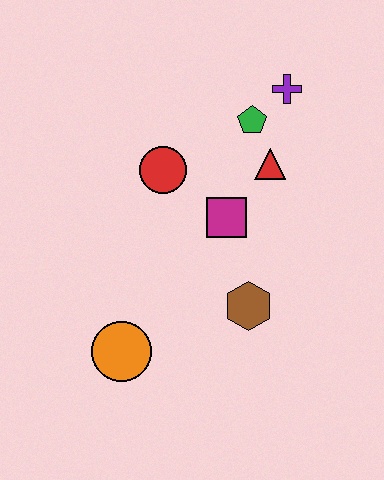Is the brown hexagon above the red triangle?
No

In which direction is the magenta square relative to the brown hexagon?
The magenta square is above the brown hexagon.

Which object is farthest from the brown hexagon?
The purple cross is farthest from the brown hexagon.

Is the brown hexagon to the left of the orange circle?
No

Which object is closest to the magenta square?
The red triangle is closest to the magenta square.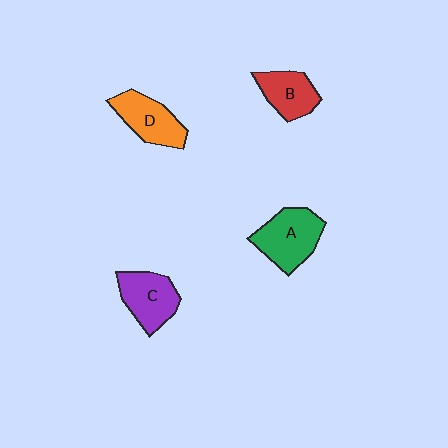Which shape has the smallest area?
Shape B (red).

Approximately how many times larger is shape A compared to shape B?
Approximately 1.4 times.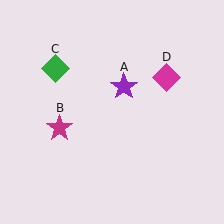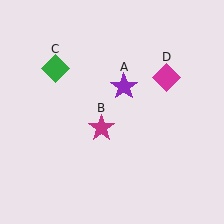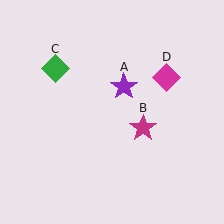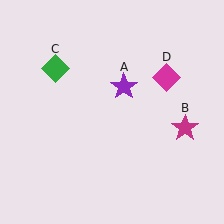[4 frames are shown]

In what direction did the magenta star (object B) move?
The magenta star (object B) moved right.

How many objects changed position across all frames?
1 object changed position: magenta star (object B).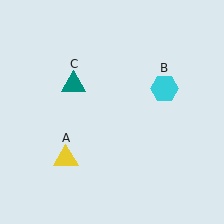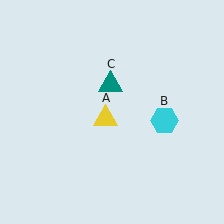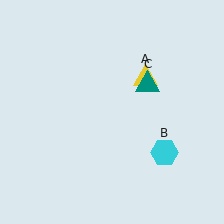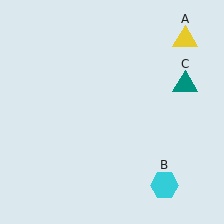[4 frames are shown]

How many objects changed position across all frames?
3 objects changed position: yellow triangle (object A), cyan hexagon (object B), teal triangle (object C).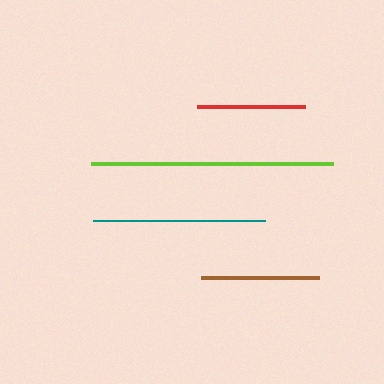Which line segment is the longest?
The lime line is the longest at approximately 243 pixels.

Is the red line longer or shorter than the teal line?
The teal line is longer than the red line.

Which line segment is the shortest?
The red line is the shortest at approximately 108 pixels.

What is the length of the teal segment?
The teal segment is approximately 172 pixels long.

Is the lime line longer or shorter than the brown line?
The lime line is longer than the brown line.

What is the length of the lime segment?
The lime segment is approximately 243 pixels long.